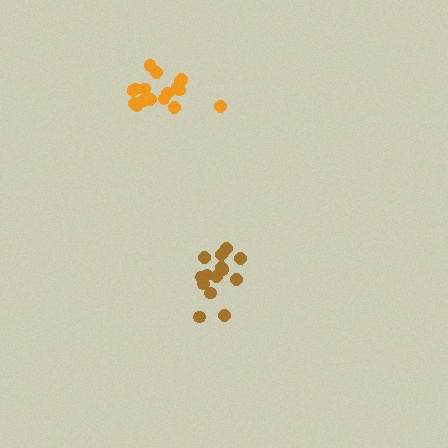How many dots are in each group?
Group 1: 17 dots, Group 2: 14 dots (31 total).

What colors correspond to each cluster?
The clusters are colored: orange, brown.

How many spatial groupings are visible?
There are 2 spatial groupings.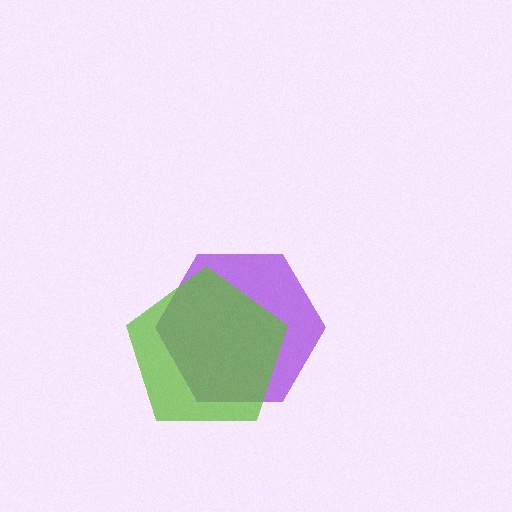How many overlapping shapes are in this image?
There are 2 overlapping shapes in the image.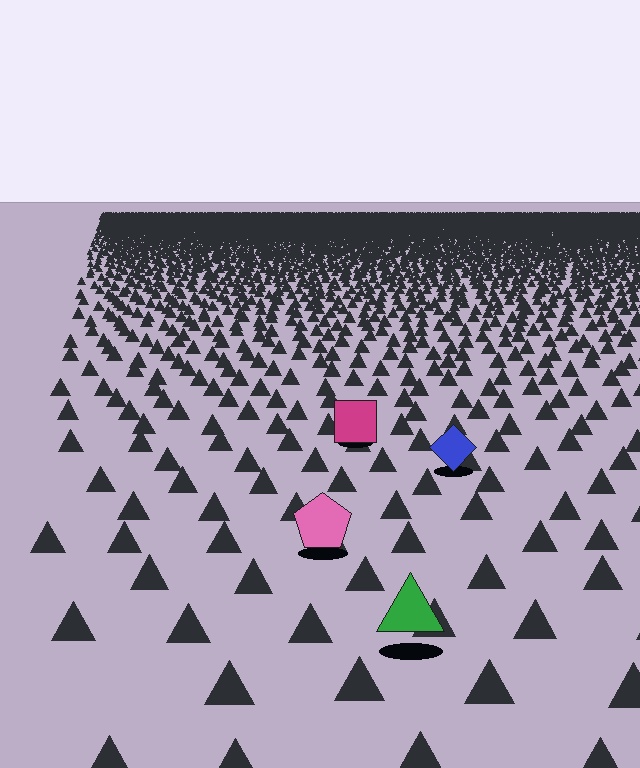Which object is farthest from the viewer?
The magenta square is farthest from the viewer. It appears smaller and the ground texture around it is denser.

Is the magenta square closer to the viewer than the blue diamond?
No. The blue diamond is closer — you can tell from the texture gradient: the ground texture is coarser near it.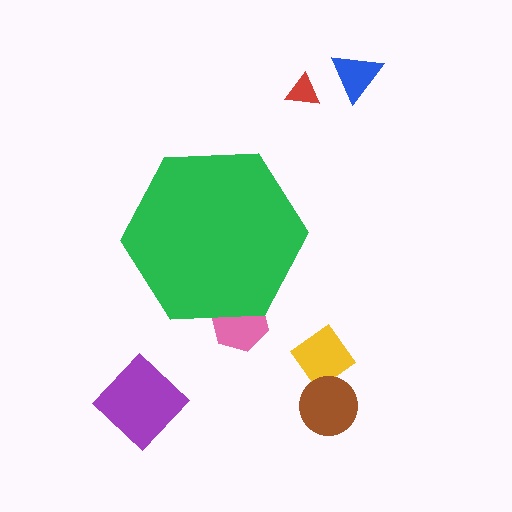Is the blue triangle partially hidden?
No, the blue triangle is fully visible.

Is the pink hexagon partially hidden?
Yes, the pink hexagon is partially hidden behind the green hexagon.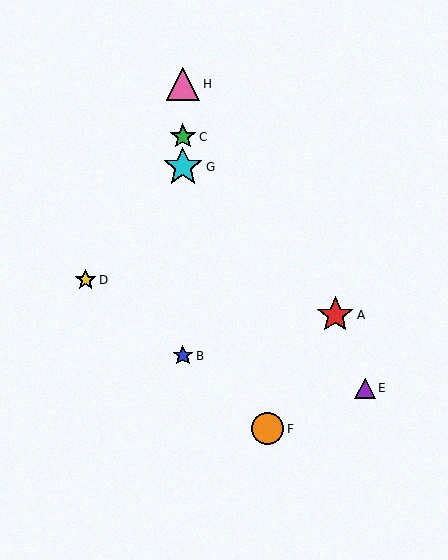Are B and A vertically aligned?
No, B is at x≈183 and A is at x≈335.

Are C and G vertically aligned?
Yes, both are at x≈183.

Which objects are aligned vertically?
Objects B, C, G, H are aligned vertically.